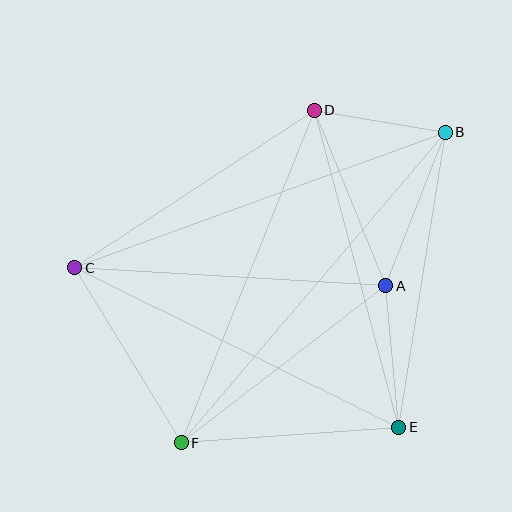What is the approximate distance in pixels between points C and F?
The distance between C and F is approximately 205 pixels.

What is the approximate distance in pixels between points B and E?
The distance between B and E is approximately 299 pixels.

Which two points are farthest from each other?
Points B and F are farthest from each other.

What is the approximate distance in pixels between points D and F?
The distance between D and F is approximately 358 pixels.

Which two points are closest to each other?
Points B and D are closest to each other.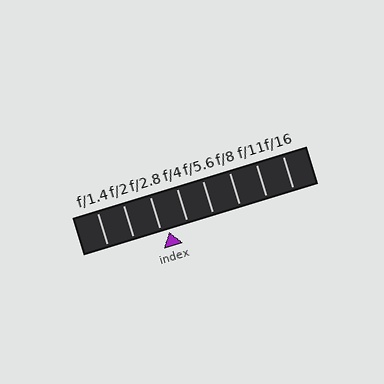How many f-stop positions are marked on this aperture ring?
There are 8 f-stop positions marked.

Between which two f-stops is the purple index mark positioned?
The index mark is between f/2.8 and f/4.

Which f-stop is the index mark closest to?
The index mark is closest to f/2.8.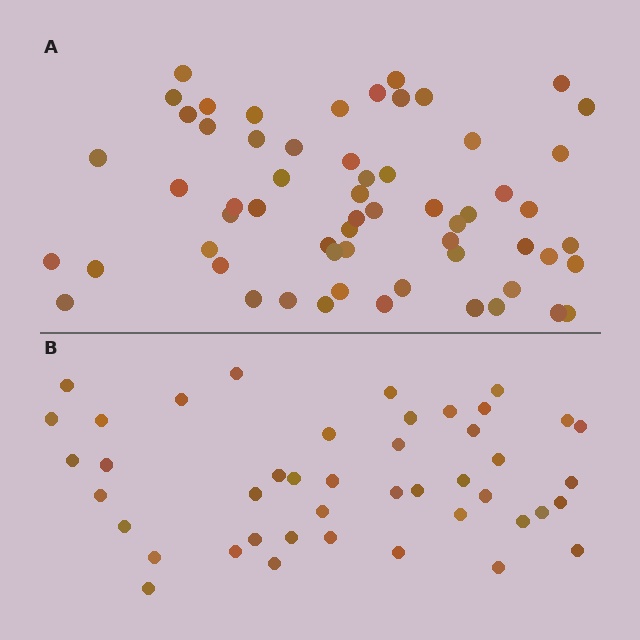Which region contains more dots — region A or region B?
Region A (the top region) has more dots.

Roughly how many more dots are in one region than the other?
Region A has approximately 15 more dots than region B.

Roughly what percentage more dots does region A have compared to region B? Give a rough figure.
About 35% more.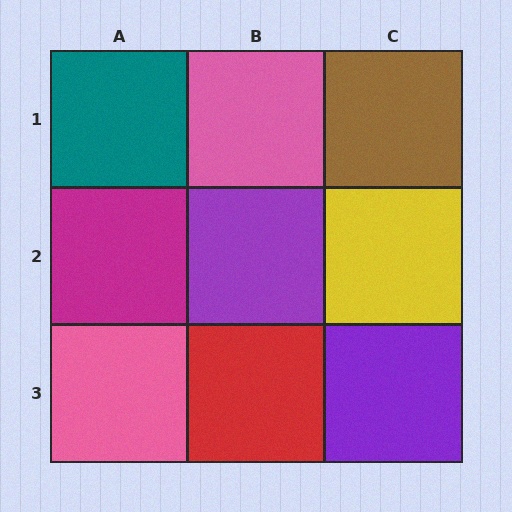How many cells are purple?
2 cells are purple.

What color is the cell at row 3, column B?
Red.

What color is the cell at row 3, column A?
Pink.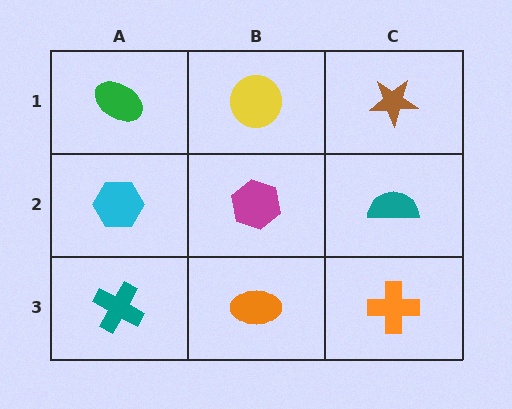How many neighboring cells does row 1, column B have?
3.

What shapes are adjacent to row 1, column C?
A teal semicircle (row 2, column C), a yellow circle (row 1, column B).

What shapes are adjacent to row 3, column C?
A teal semicircle (row 2, column C), an orange ellipse (row 3, column B).